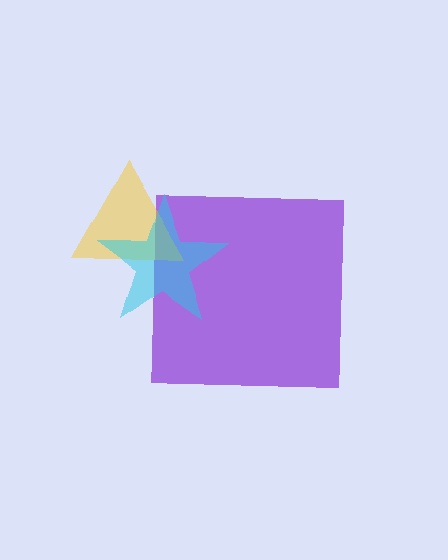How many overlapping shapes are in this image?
There are 3 overlapping shapes in the image.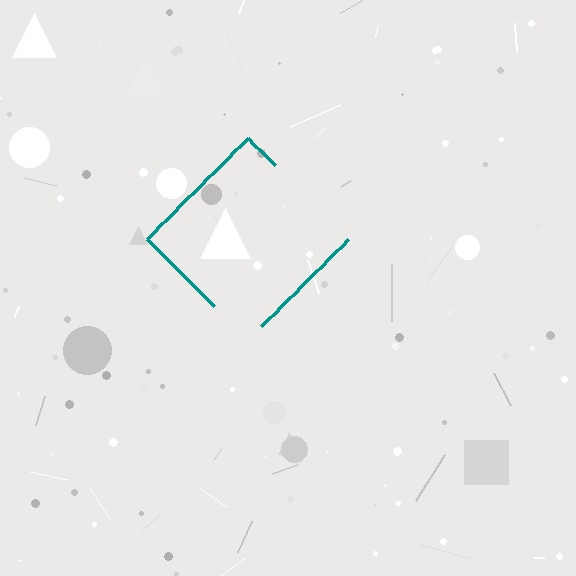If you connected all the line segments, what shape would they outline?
They would outline a diamond.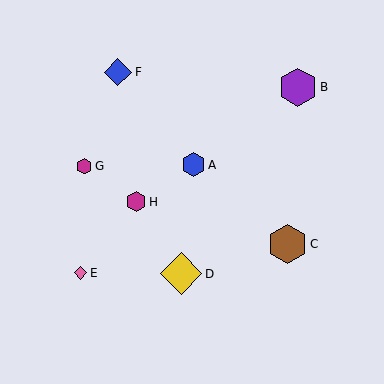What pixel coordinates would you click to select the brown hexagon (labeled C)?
Click at (288, 244) to select the brown hexagon C.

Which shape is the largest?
The yellow diamond (labeled D) is the largest.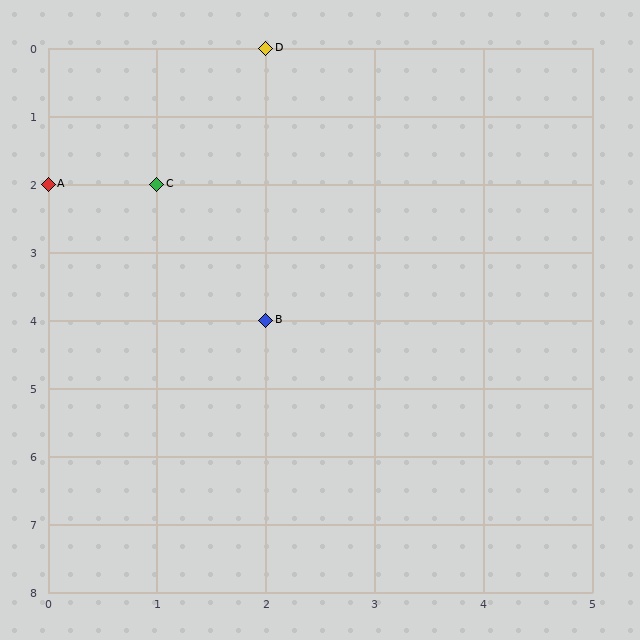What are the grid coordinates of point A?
Point A is at grid coordinates (0, 2).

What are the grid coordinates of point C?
Point C is at grid coordinates (1, 2).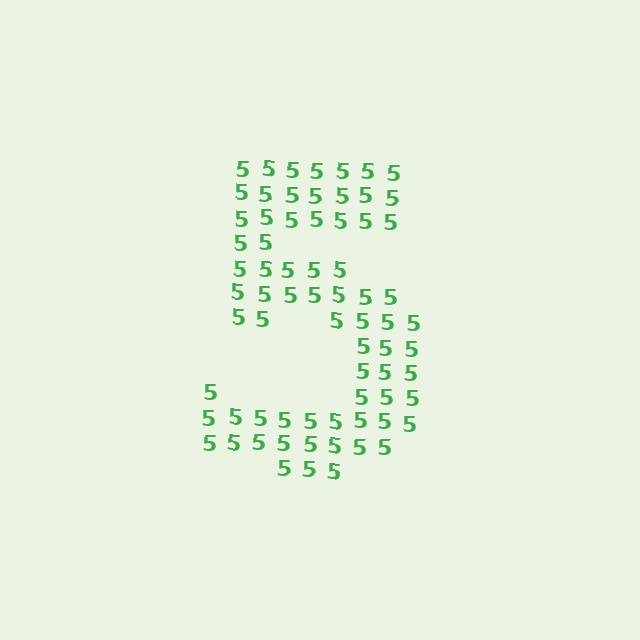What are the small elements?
The small elements are digit 5's.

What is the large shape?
The large shape is the digit 5.